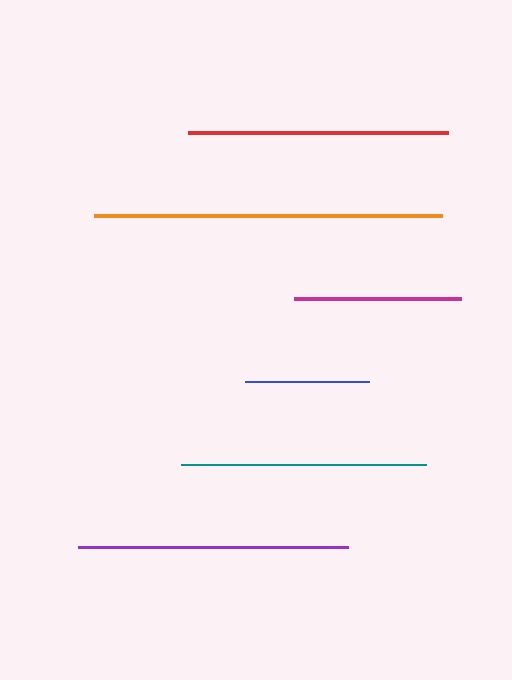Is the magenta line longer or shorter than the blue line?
The magenta line is longer than the blue line.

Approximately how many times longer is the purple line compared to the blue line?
The purple line is approximately 2.2 times the length of the blue line.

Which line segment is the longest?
The orange line is the longest at approximately 348 pixels.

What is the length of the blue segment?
The blue segment is approximately 124 pixels long.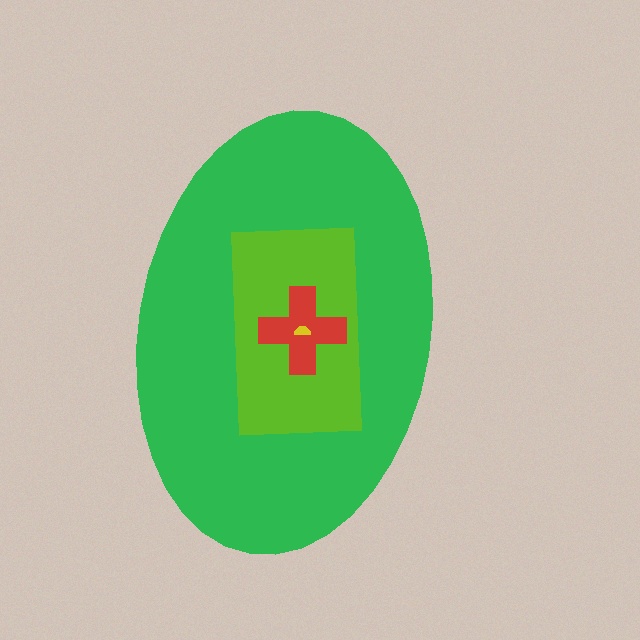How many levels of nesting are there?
4.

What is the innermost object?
The yellow semicircle.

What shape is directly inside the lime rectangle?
The red cross.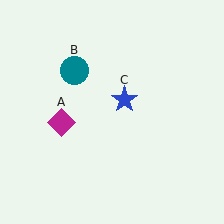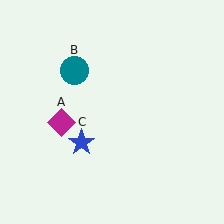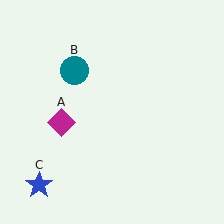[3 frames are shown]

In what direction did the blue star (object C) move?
The blue star (object C) moved down and to the left.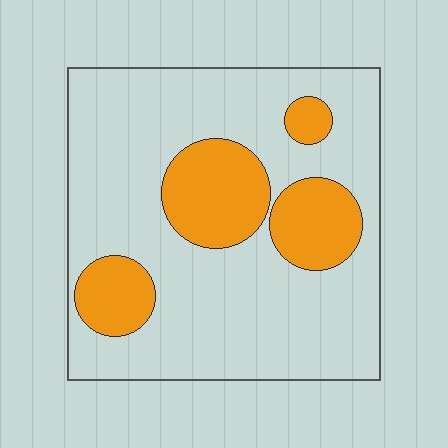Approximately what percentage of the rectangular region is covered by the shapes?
Approximately 25%.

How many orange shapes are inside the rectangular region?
4.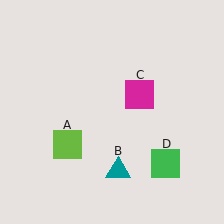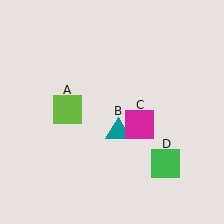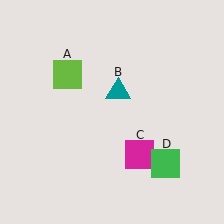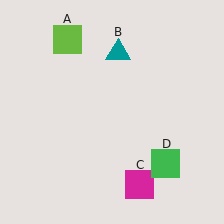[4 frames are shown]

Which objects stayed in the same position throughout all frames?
Green square (object D) remained stationary.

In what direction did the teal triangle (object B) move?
The teal triangle (object B) moved up.